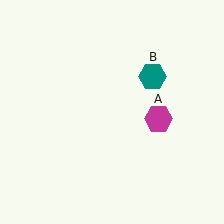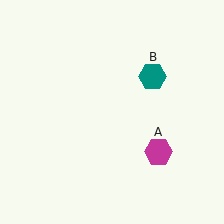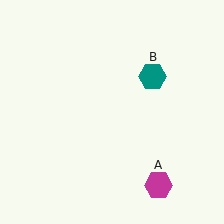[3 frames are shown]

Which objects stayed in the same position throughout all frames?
Teal hexagon (object B) remained stationary.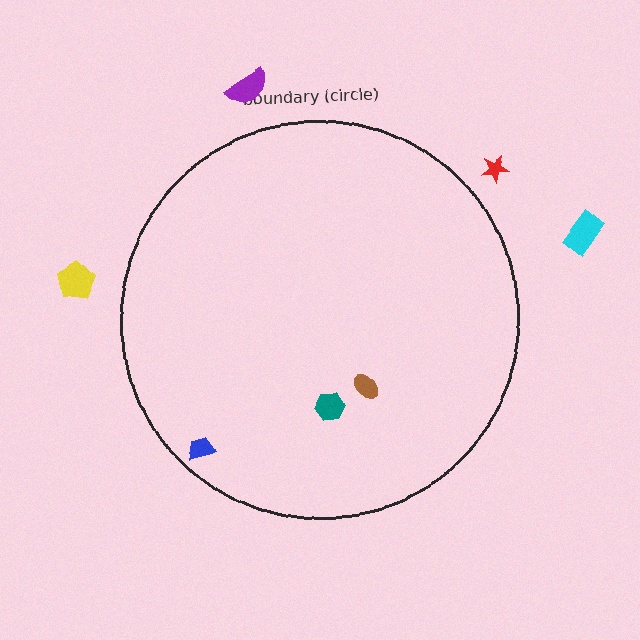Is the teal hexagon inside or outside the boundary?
Inside.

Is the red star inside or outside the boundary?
Outside.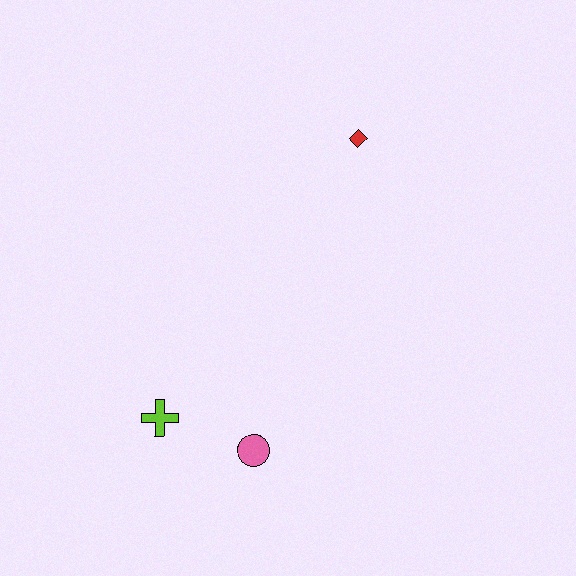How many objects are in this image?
There are 3 objects.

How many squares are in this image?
There are no squares.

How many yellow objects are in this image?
There are no yellow objects.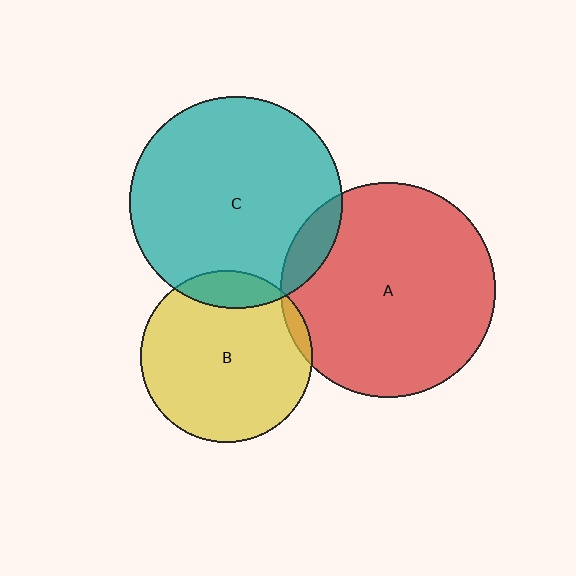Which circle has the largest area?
Circle A (red).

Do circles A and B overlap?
Yes.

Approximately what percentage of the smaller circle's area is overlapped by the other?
Approximately 5%.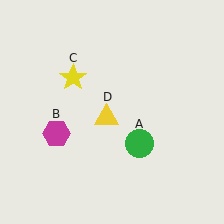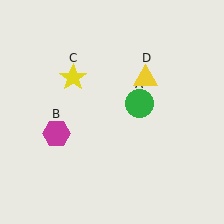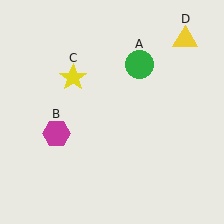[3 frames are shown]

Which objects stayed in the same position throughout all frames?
Magenta hexagon (object B) and yellow star (object C) remained stationary.